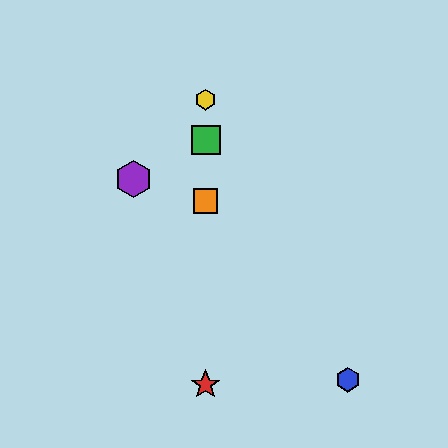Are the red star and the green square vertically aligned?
Yes, both are at x≈206.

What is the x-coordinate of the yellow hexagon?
The yellow hexagon is at x≈206.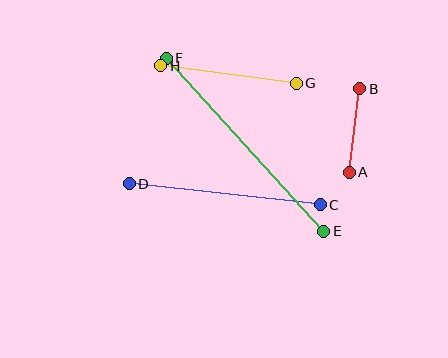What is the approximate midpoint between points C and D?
The midpoint is at approximately (225, 194) pixels.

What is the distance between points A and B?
The distance is approximately 84 pixels.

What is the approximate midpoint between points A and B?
The midpoint is at approximately (354, 130) pixels.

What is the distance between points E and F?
The distance is approximately 234 pixels.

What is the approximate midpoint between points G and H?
The midpoint is at approximately (229, 74) pixels.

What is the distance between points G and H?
The distance is approximately 137 pixels.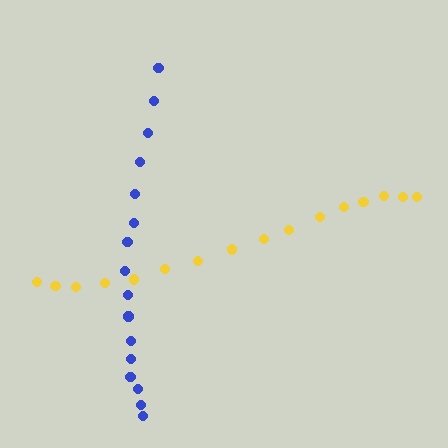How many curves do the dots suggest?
There are 2 distinct paths.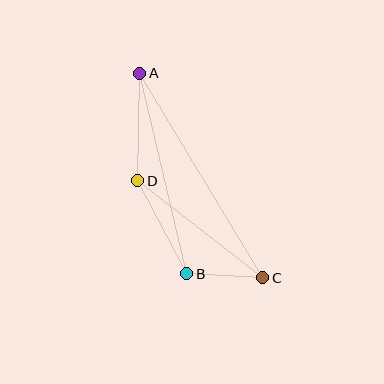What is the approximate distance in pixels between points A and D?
The distance between A and D is approximately 108 pixels.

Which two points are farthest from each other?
Points A and C are farthest from each other.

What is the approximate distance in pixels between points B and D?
The distance between B and D is approximately 105 pixels.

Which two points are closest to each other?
Points B and C are closest to each other.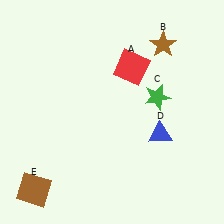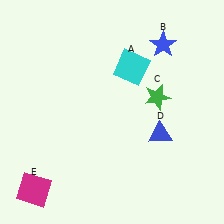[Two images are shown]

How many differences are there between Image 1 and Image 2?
There are 3 differences between the two images.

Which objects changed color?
A changed from red to cyan. B changed from brown to blue. E changed from brown to magenta.